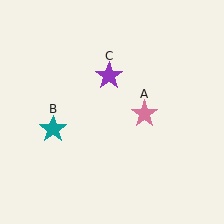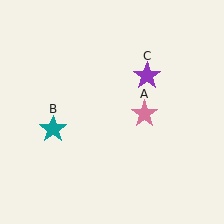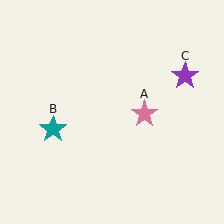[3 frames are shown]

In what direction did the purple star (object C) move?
The purple star (object C) moved right.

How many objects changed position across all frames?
1 object changed position: purple star (object C).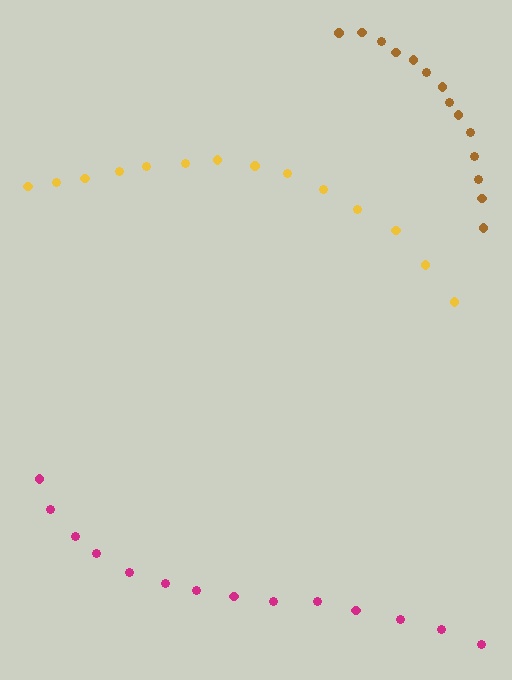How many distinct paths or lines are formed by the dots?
There are 3 distinct paths.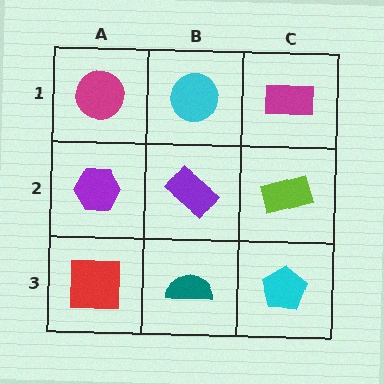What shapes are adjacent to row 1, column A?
A purple hexagon (row 2, column A), a cyan circle (row 1, column B).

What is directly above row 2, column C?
A magenta rectangle.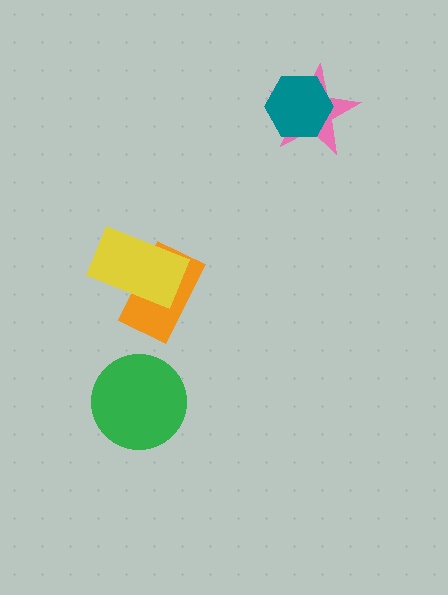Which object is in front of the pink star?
The teal hexagon is in front of the pink star.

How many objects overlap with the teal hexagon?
1 object overlaps with the teal hexagon.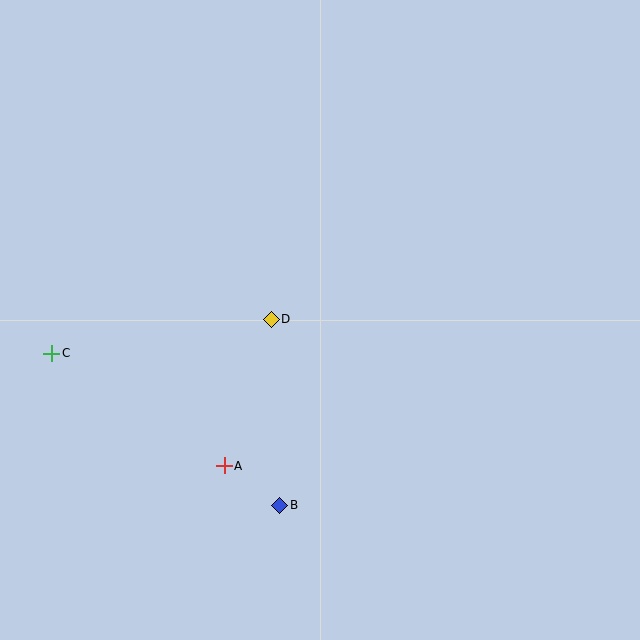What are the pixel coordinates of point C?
Point C is at (52, 353).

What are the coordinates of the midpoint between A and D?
The midpoint between A and D is at (248, 392).